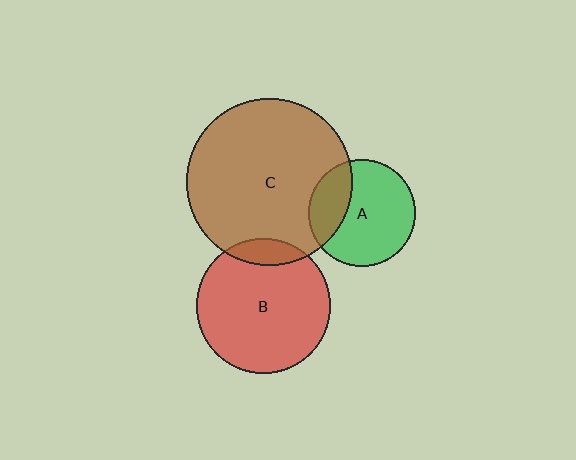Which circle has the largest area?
Circle C (brown).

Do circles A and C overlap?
Yes.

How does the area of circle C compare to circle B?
Approximately 1.5 times.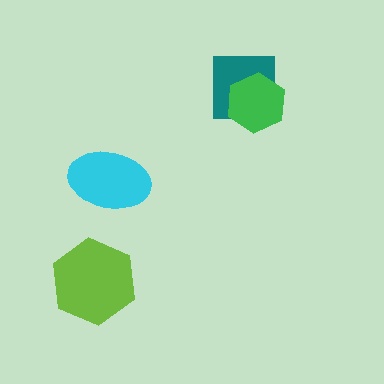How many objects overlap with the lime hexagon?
0 objects overlap with the lime hexagon.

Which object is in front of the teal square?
The green hexagon is in front of the teal square.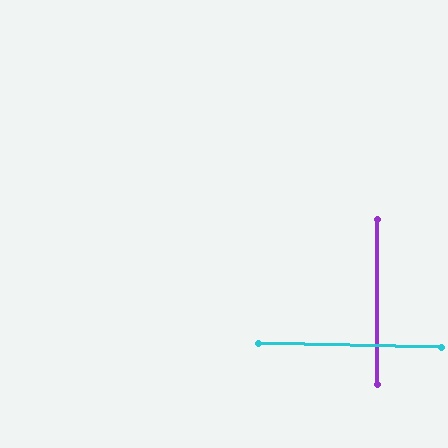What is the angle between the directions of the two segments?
Approximately 89 degrees.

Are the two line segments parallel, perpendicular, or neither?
Perpendicular — they meet at approximately 89°.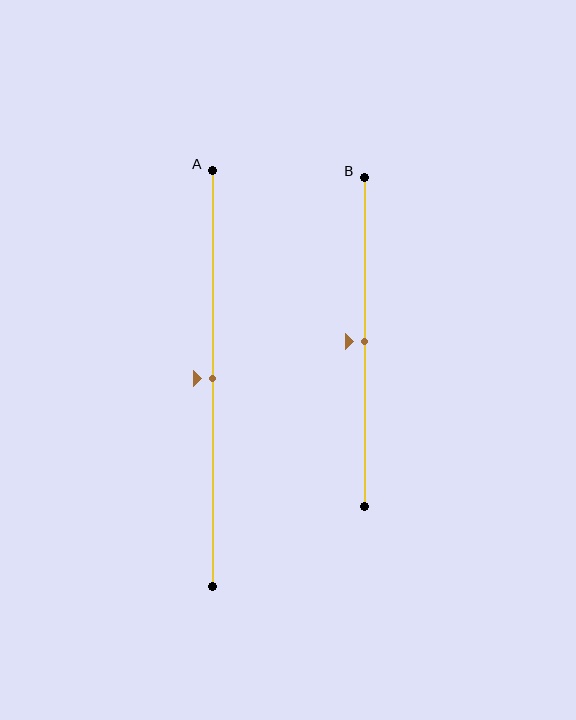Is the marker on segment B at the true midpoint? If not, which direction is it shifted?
Yes, the marker on segment B is at the true midpoint.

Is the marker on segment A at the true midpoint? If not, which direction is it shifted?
Yes, the marker on segment A is at the true midpoint.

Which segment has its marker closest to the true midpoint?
Segment A has its marker closest to the true midpoint.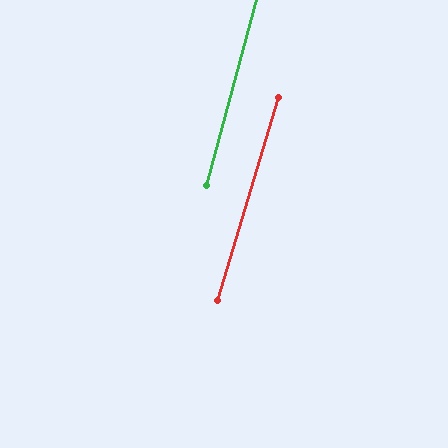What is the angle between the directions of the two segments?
Approximately 2 degrees.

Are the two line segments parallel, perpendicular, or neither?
Parallel — their directions differ by only 1.8°.